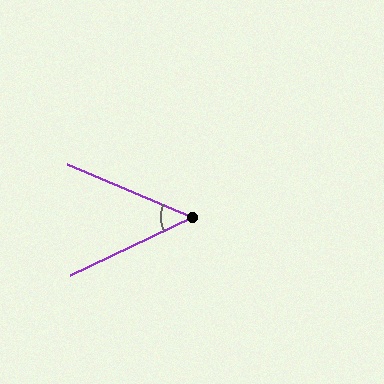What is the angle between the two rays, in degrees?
Approximately 49 degrees.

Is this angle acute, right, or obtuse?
It is acute.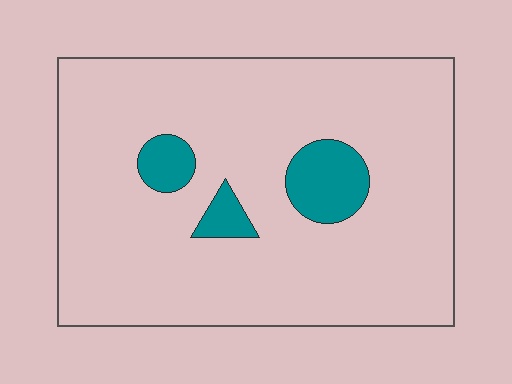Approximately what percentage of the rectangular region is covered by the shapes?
Approximately 10%.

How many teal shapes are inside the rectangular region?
3.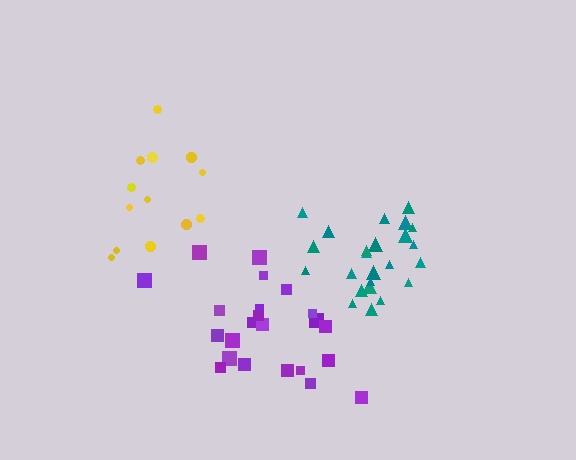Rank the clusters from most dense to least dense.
teal, purple, yellow.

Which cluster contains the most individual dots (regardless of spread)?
Teal (25).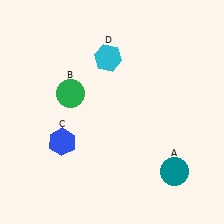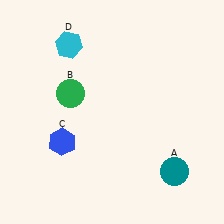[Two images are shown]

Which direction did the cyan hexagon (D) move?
The cyan hexagon (D) moved left.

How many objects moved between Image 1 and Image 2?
1 object moved between the two images.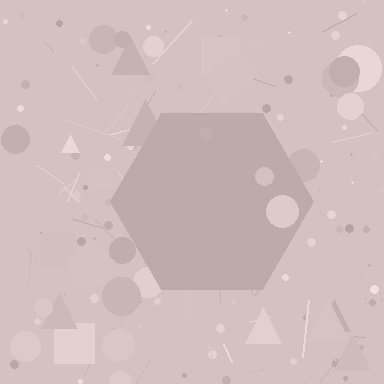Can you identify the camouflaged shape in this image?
The camouflaged shape is a hexagon.